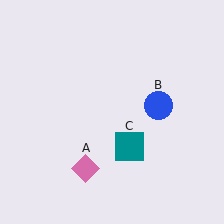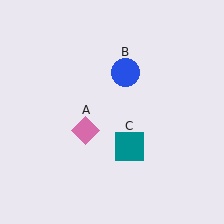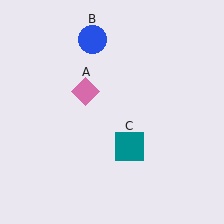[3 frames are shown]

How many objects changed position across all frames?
2 objects changed position: pink diamond (object A), blue circle (object B).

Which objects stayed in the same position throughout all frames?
Teal square (object C) remained stationary.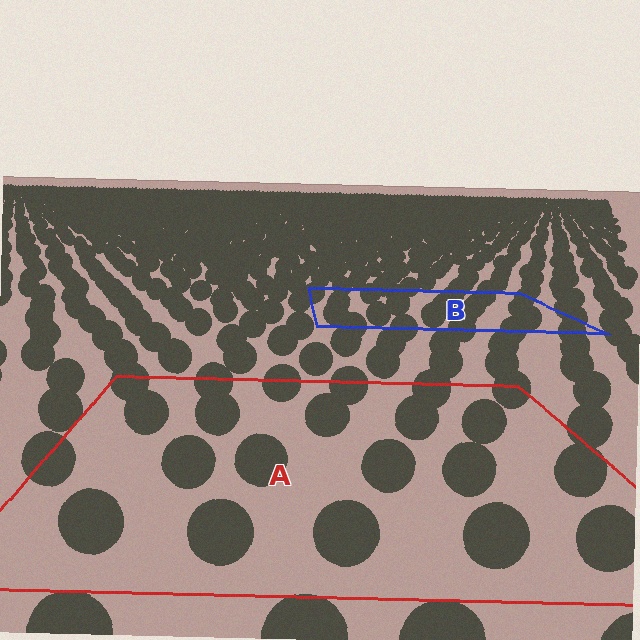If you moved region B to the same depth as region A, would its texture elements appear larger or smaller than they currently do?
They would appear larger. At a closer depth, the same texture elements are projected at a bigger on-screen size.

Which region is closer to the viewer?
Region A is closer. The texture elements there are larger and more spread out.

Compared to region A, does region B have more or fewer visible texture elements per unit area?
Region B has more texture elements per unit area — they are packed more densely because it is farther away.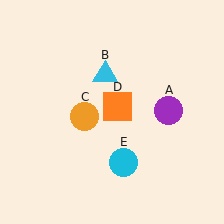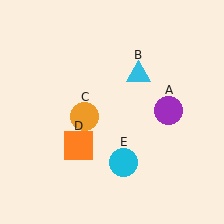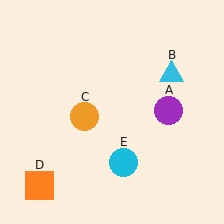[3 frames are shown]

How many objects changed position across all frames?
2 objects changed position: cyan triangle (object B), orange square (object D).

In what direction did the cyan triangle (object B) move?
The cyan triangle (object B) moved right.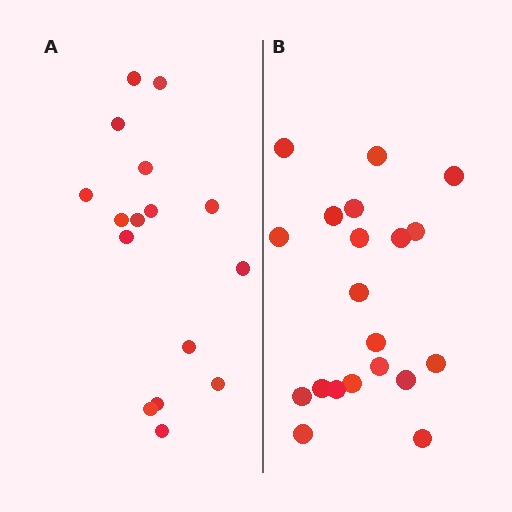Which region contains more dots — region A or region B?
Region B (the right region) has more dots.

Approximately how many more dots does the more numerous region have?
Region B has about 4 more dots than region A.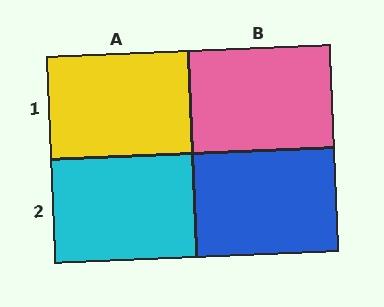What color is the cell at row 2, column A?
Cyan.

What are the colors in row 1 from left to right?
Yellow, pink.